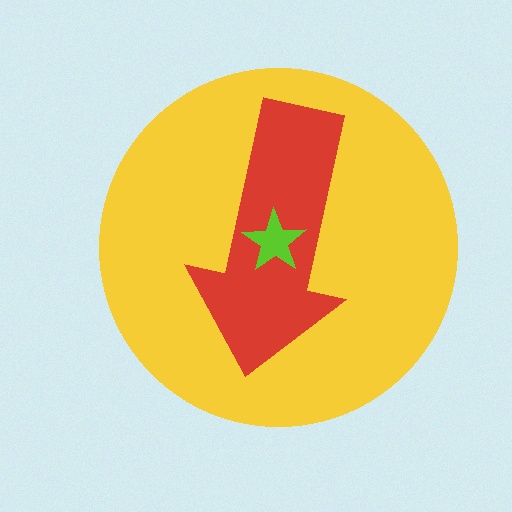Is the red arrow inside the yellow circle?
Yes.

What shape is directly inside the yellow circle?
The red arrow.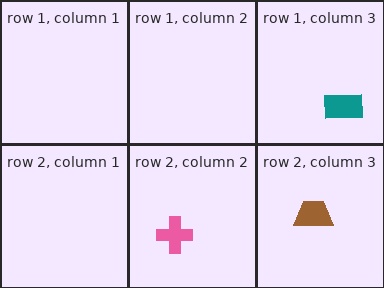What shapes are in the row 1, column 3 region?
The teal rectangle.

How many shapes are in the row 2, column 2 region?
1.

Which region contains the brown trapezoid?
The row 2, column 3 region.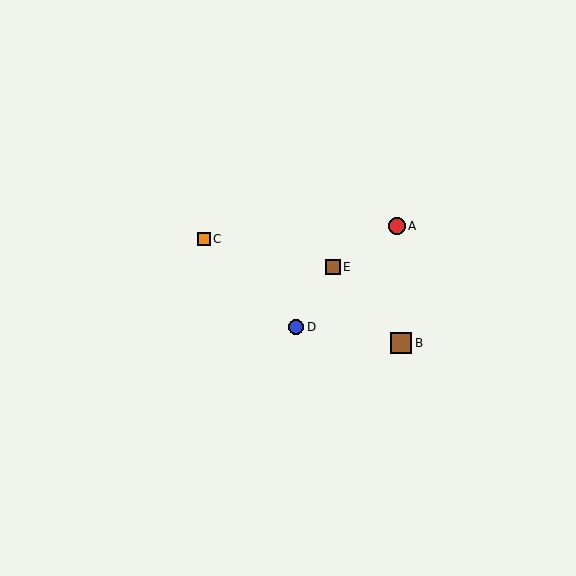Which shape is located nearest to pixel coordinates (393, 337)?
The brown square (labeled B) at (401, 343) is nearest to that location.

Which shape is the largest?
The brown square (labeled B) is the largest.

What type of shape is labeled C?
Shape C is an orange square.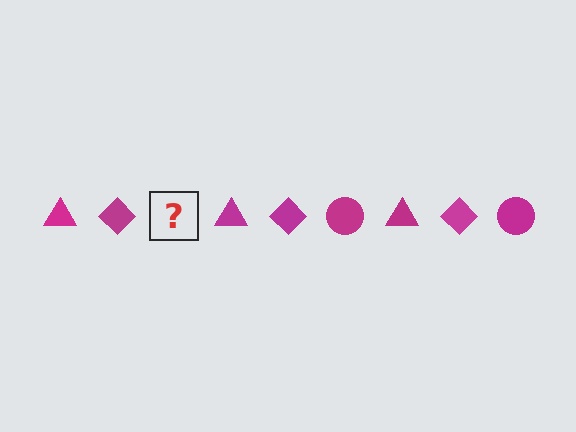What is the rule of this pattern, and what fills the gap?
The rule is that the pattern cycles through triangle, diamond, circle shapes in magenta. The gap should be filled with a magenta circle.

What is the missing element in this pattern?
The missing element is a magenta circle.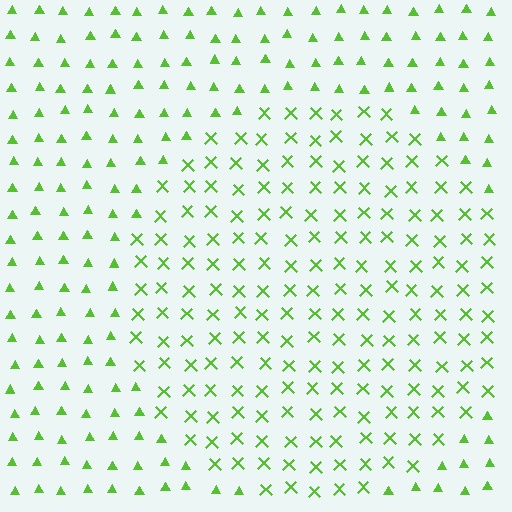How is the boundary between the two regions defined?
The boundary is defined by a change in element shape: X marks inside vs. triangles outside. All elements share the same color and spacing.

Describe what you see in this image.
The image is filled with small lime elements arranged in a uniform grid. A circle-shaped region contains X marks, while the surrounding area contains triangles. The boundary is defined purely by the change in element shape.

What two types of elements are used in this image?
The image uses X marks inside the circle region and triangles outside it.